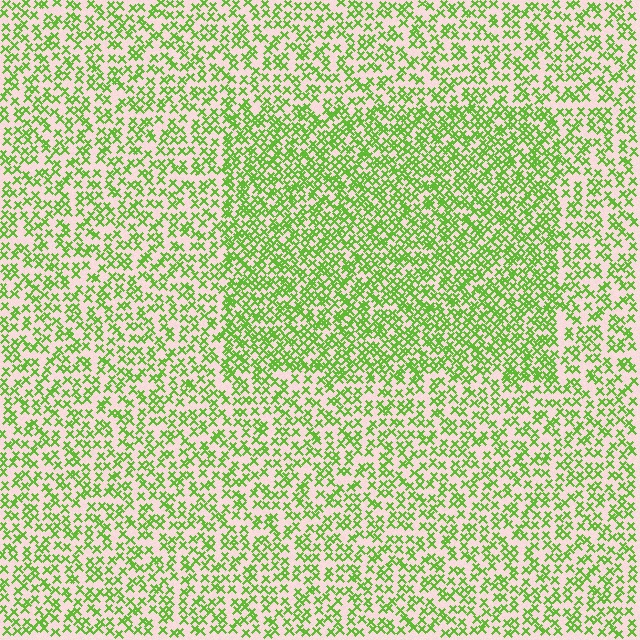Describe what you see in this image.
The image contains small lime elements arranged at two different densities. A rectangle-shaped region is visible where the elements are more densely packed than the surrounding area.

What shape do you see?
I see a rectangle.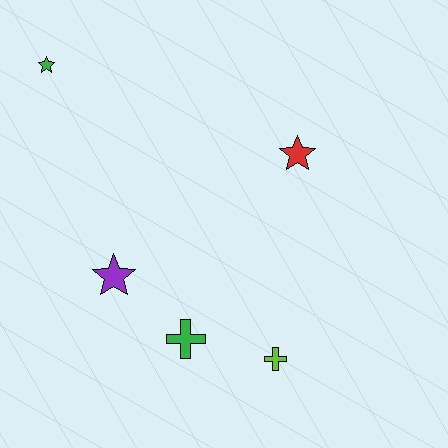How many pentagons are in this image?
There are no pentagons.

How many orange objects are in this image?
There are no orange objects.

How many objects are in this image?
There are 5 objects.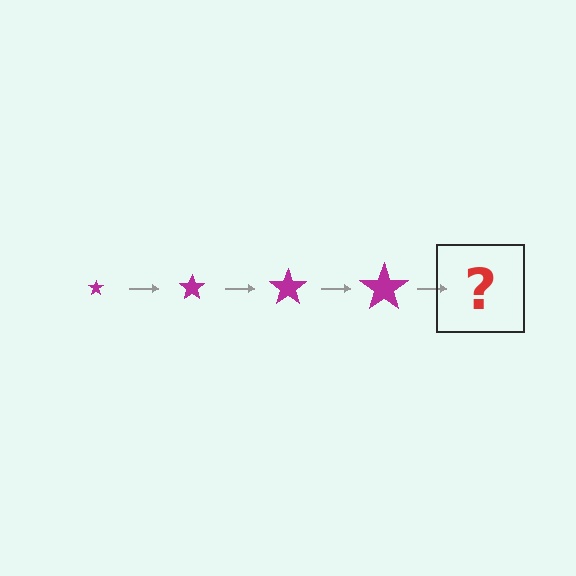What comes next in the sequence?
The next element should be a magenta star, larger than the previous one.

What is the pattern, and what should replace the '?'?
The pattern is that the star gets progressively larger each step. The '?' should be a magenta star, larger than the previous one.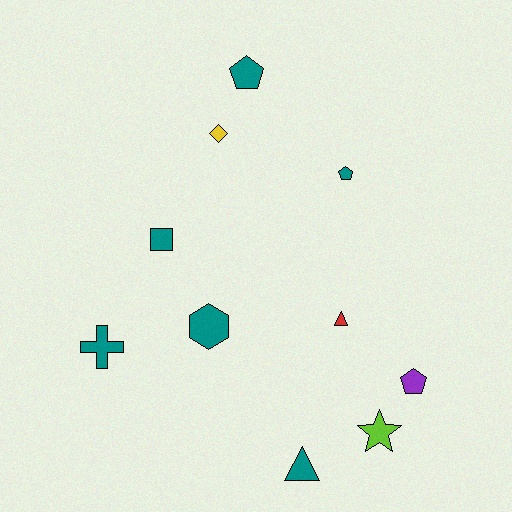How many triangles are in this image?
There are 2 triangles.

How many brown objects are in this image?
There are no brown objects.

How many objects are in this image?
There are 10 objects.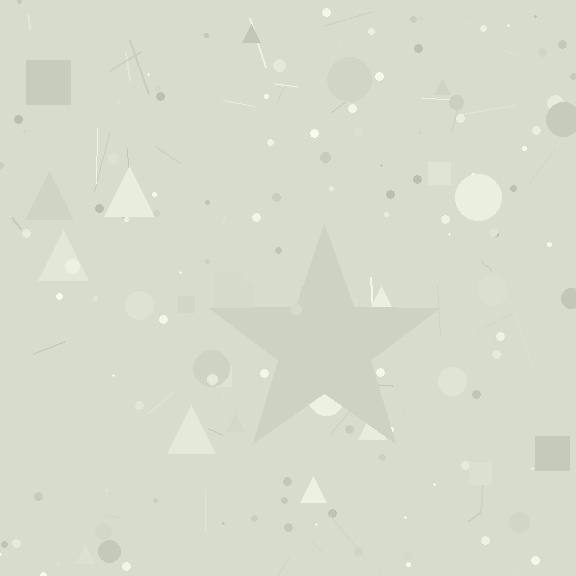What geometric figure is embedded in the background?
A star is embedded in the background.